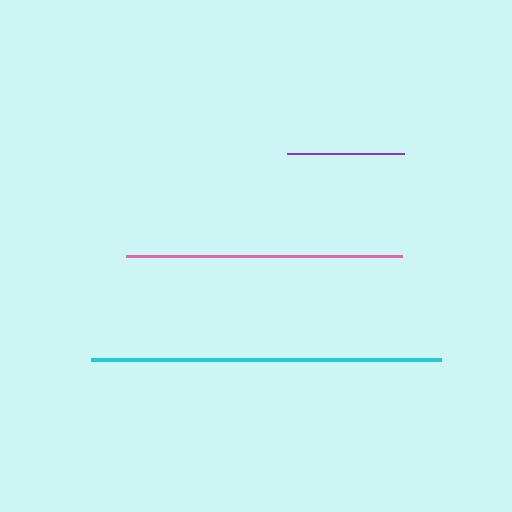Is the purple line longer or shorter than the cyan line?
The cyan line is longer than the purple line.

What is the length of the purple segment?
The purple segment is approximately 117 pixels long.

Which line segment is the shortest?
The purple line is the shortest at approximately 117 pixels.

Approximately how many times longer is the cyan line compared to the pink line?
The cyan line is approximately 1.3 times the length of the pink line.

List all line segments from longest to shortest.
From longest to shortest: cyan, pink, purple.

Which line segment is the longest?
The cyan line is the longest at approximately 349 pixels.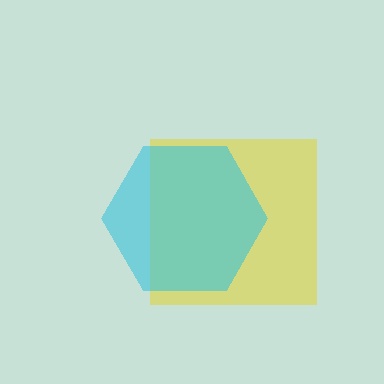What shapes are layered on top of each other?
The layered shapes are: a yellow square, a cyan hexagon.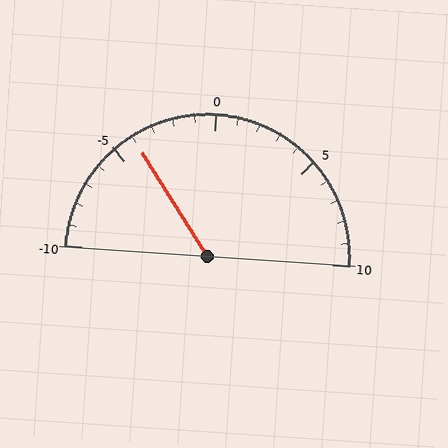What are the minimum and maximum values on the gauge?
The gauge ranges from -10 to 10.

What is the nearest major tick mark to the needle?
The nearest major tick mark is -5.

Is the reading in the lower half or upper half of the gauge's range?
The reading is in the lower half of the range (-10 to 10).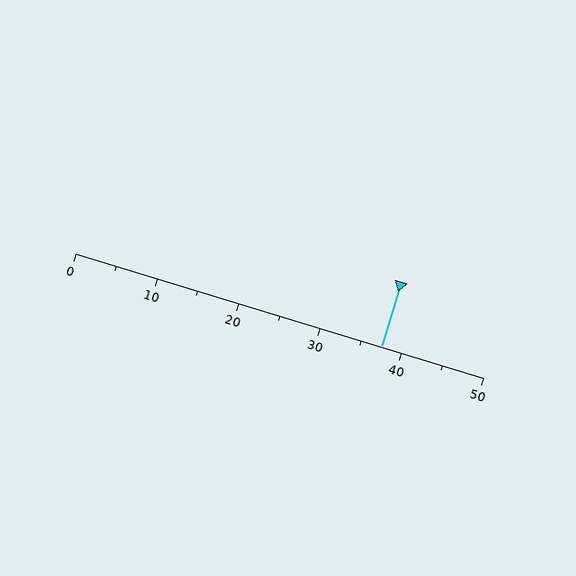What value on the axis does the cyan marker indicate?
The marker indicates approximately 37.5.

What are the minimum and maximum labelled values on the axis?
The axis runs from 0 to 50.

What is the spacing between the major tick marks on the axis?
The major ticks are spaced 10 apart.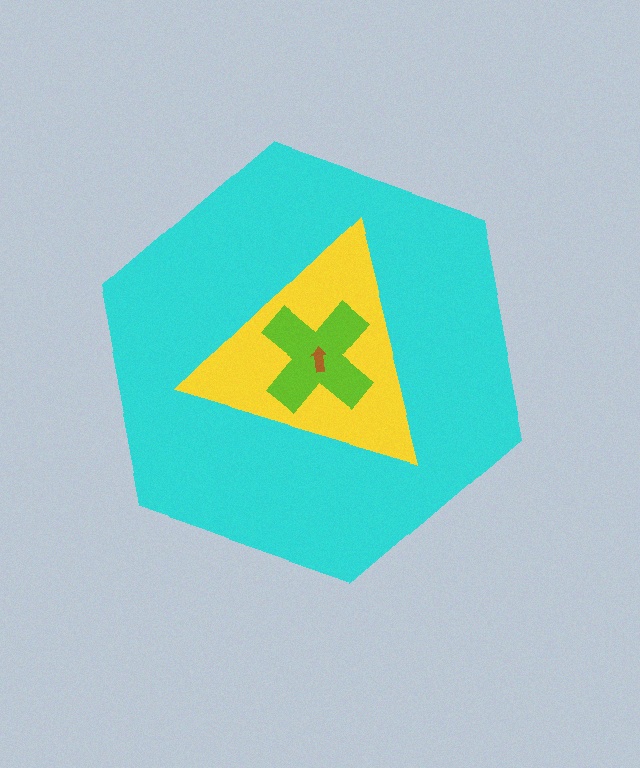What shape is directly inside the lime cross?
The brown arrow.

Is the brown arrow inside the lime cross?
Yes.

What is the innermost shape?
The brown arrow.